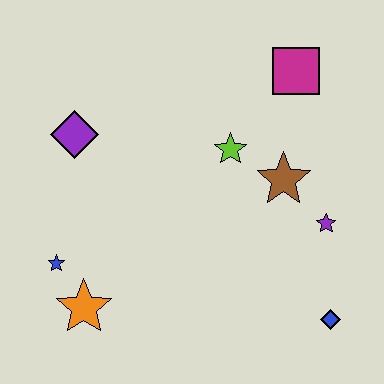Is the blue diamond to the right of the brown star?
Yes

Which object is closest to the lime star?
The brown star is closest to the lime star.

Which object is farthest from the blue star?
The magenta square is farthest from the blue star.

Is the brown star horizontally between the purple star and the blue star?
Yes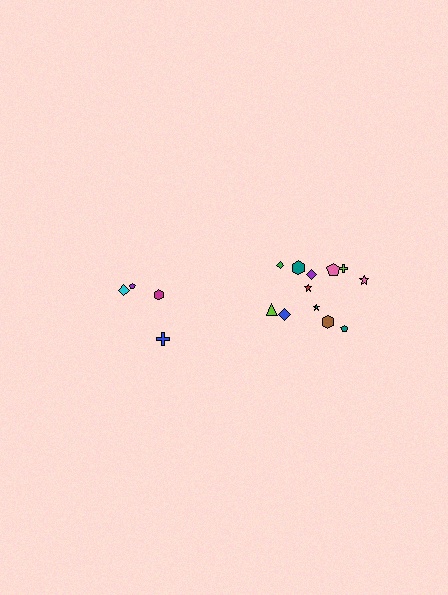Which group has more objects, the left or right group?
The right group.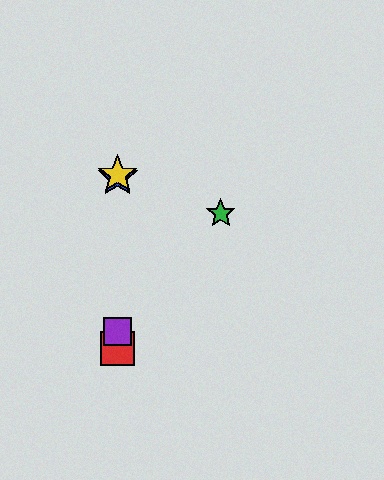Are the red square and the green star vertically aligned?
No, the red square is at x≈118 and the green star is at x≈221.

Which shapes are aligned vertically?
The red square, the blue star, the yellow star, the purple square are aligned vertically.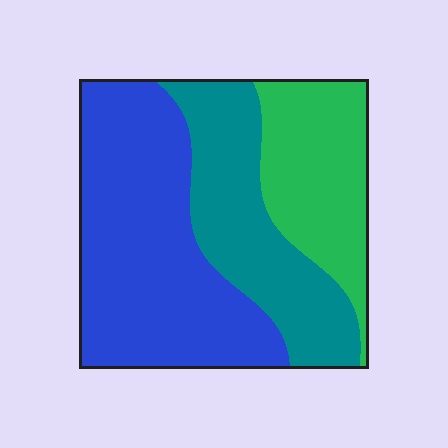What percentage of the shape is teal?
Teal covers around 30% of the shape.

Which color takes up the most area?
Blue, at roughly 45%.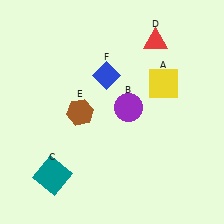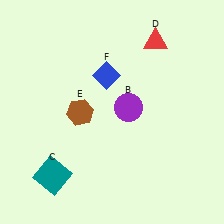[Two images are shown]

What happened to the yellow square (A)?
The yellow square (A) was removed in Image 2. It was in the top-right area of Image 1.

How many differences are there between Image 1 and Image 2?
There is 1 difference between the two images.